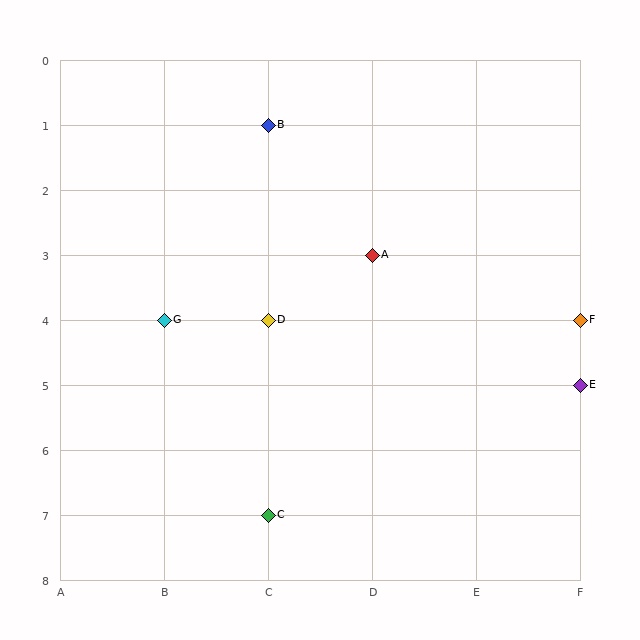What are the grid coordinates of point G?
Point G is at grid coordinates (B, 4).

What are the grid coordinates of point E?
Point E is at grid coordinates (F, 5).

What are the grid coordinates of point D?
Point D is at grid coordinates (C, 4).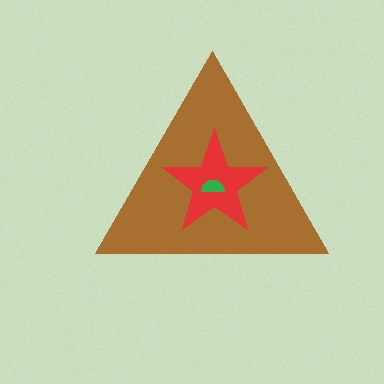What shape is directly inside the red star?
The green semicircle.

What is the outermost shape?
The brown triangle.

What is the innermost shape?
The green semicircle.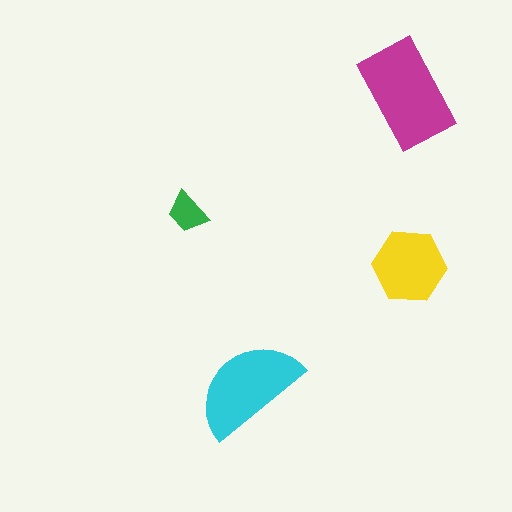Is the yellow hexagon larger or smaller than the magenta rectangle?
Smaller.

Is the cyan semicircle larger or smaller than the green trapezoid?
Larger.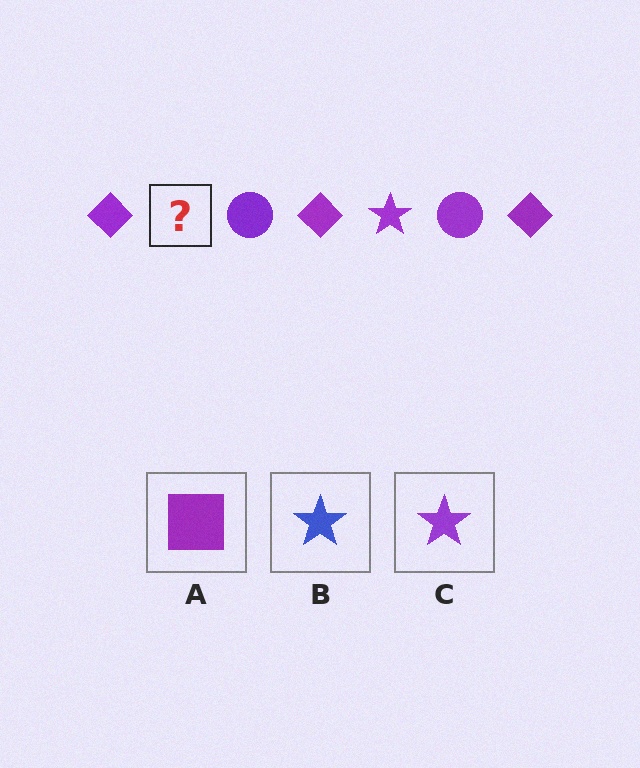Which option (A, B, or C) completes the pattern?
C.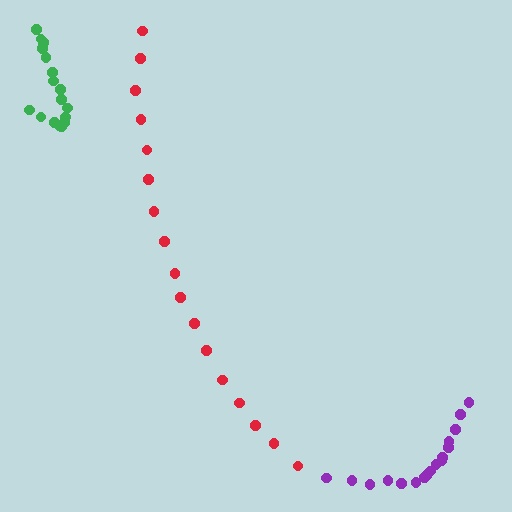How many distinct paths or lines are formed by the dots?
There are 3 distinct paths.